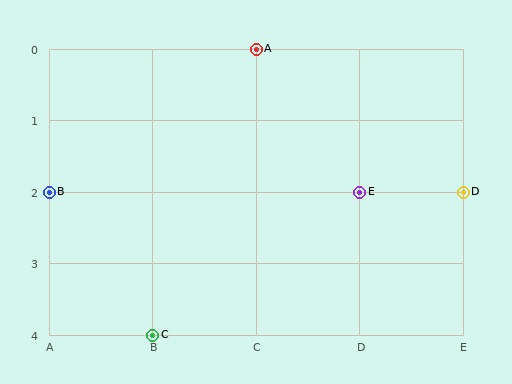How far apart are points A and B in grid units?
Points A and B are 2 columns and 2 rows apart (about 2.8 grid units diagonally).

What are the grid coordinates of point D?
Point D is at grid coordinates (E, 2).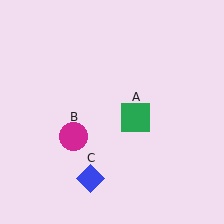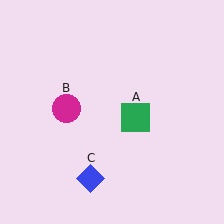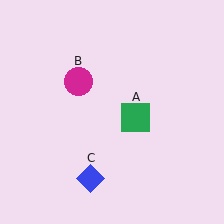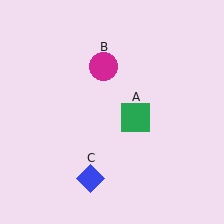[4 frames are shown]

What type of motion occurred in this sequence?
The magenta circle (object B) rotated clockwise around the center of the scene.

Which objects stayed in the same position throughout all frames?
Green square (object A) and blue diamond (object C) remained stationary.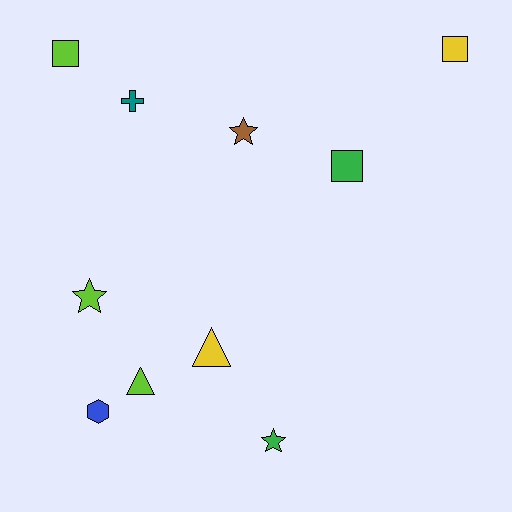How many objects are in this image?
There are 10 objects.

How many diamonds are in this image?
There are no diamonds.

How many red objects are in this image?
There are no red objects.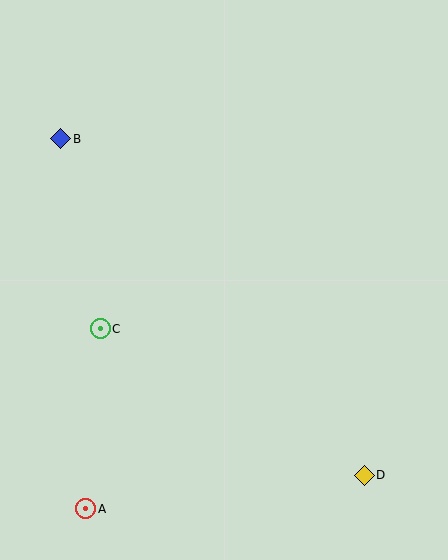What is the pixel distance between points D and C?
The distance between D and C is 302 pixels.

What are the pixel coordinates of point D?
Point D is at (364, 475).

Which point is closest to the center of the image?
Point C at (100, 329) is closest to the center.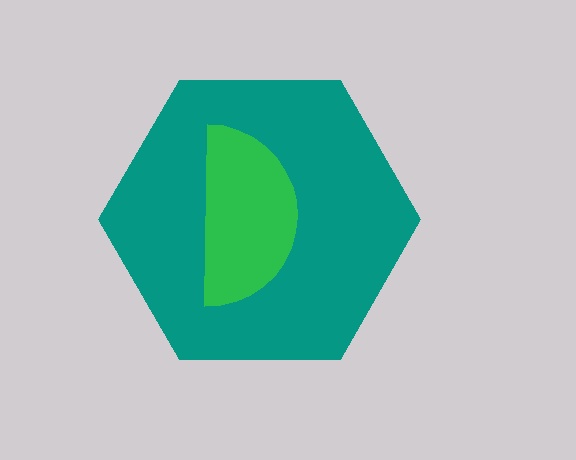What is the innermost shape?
The green semicircle.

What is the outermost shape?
The teal hexagon.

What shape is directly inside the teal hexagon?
The green semicircle.